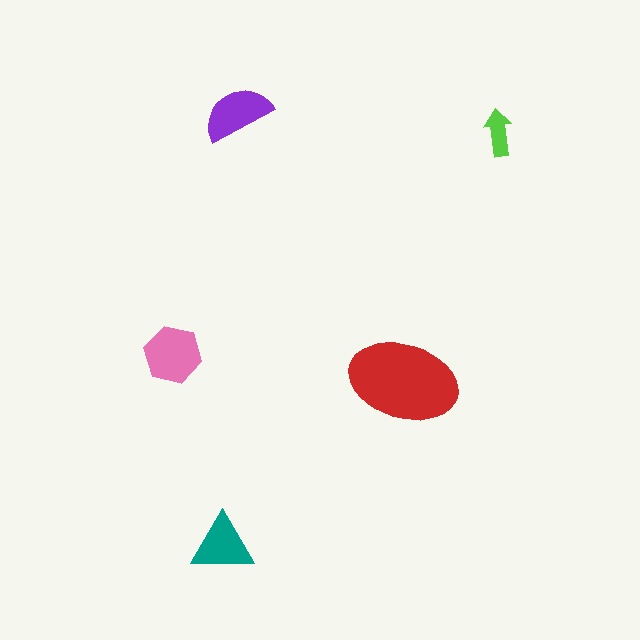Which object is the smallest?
The lime arrow.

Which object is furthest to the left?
The pink hexagon is leftmost.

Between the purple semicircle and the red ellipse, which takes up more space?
The red ellipse.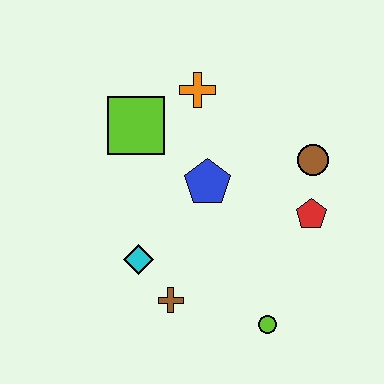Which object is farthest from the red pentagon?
The lime square is farthest from the red pentagon.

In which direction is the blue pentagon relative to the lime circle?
The blue pentagon is above the lime circle.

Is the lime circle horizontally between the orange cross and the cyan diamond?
No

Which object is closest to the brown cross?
The cyan diamond is closest to the brown cross.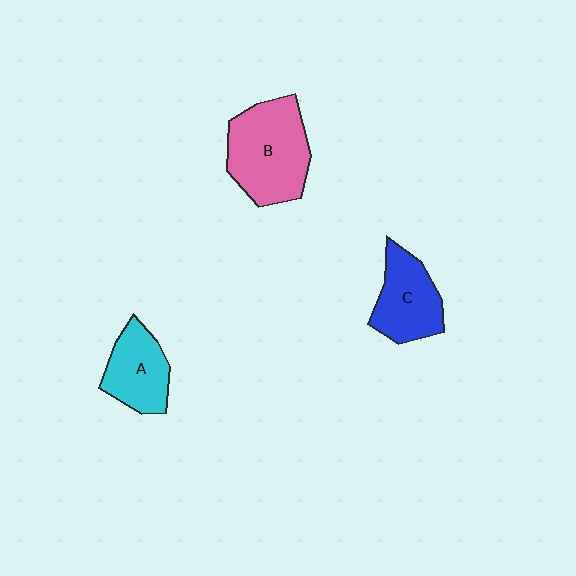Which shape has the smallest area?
Shape A (cyan).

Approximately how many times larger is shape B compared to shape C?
Approximately 1.4 times.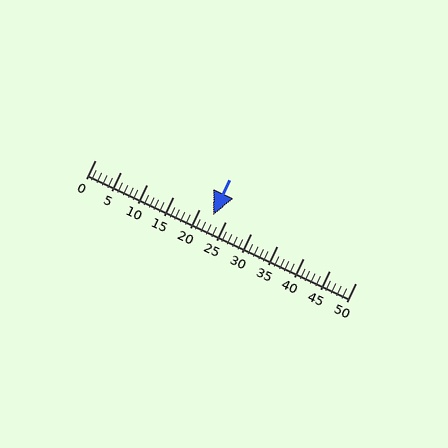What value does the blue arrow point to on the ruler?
The blue arrow points to approximately 23.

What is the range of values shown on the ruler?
The ruler shows values from 0 to 50.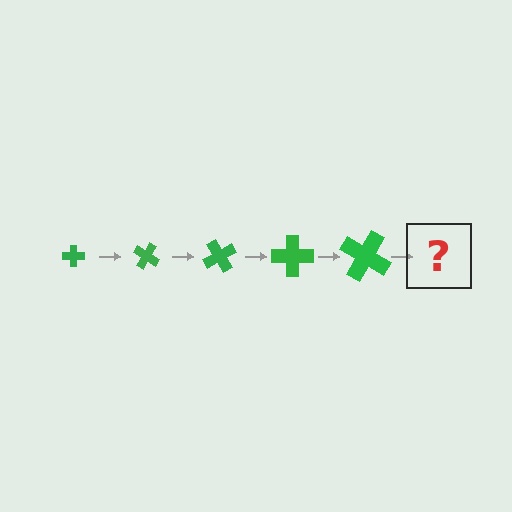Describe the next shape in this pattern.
It should be a cross, larger than the previous one and rotated 150 degrees from the start.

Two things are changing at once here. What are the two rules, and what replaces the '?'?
The two rules are that the cross grows larger each step and it rotates 30 degrees each step. The '?' should be a cross, larger than the previous one and rotated 150 degrees from the start.